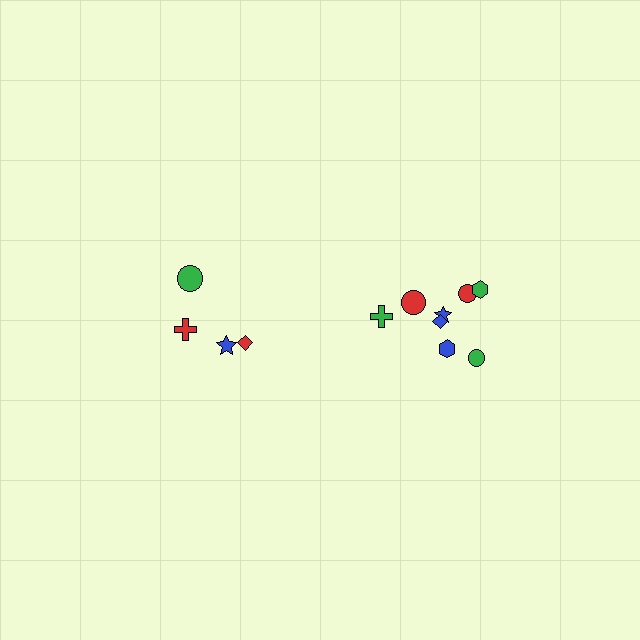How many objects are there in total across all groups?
There are 12 objects.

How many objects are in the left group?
There are 4 objects.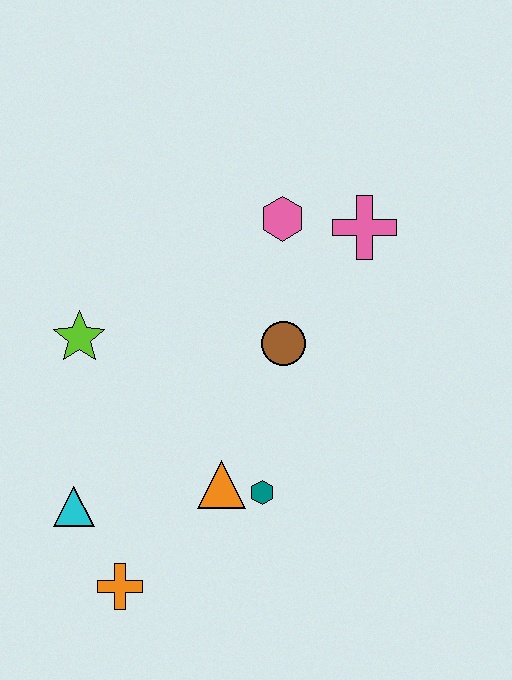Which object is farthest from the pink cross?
The orange cross is farthest from the pink cross.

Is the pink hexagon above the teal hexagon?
Yes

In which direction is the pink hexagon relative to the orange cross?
The pink hexagon is above the orange cross.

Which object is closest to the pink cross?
The pink hexagon is closest to the pink cross.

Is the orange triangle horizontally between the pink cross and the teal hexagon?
No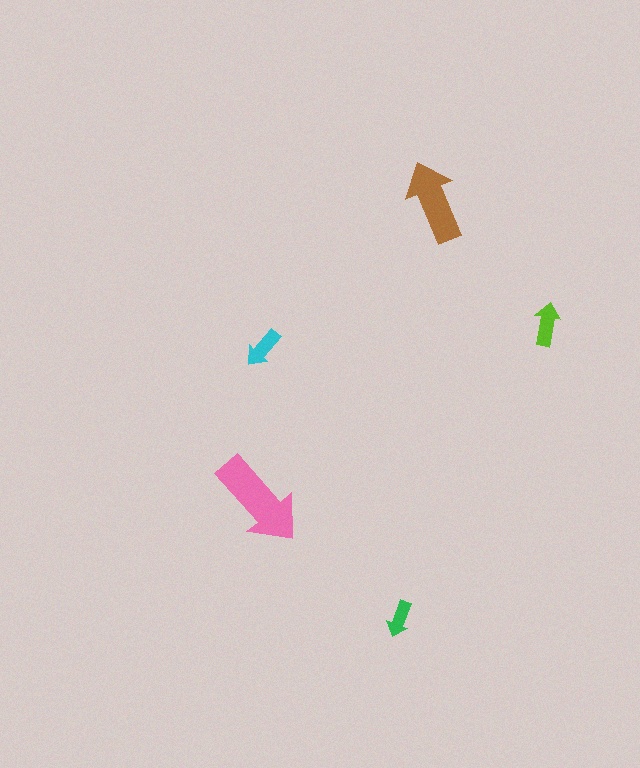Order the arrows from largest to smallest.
the pink one, the brown one, the lime one, the cyan one, the green one.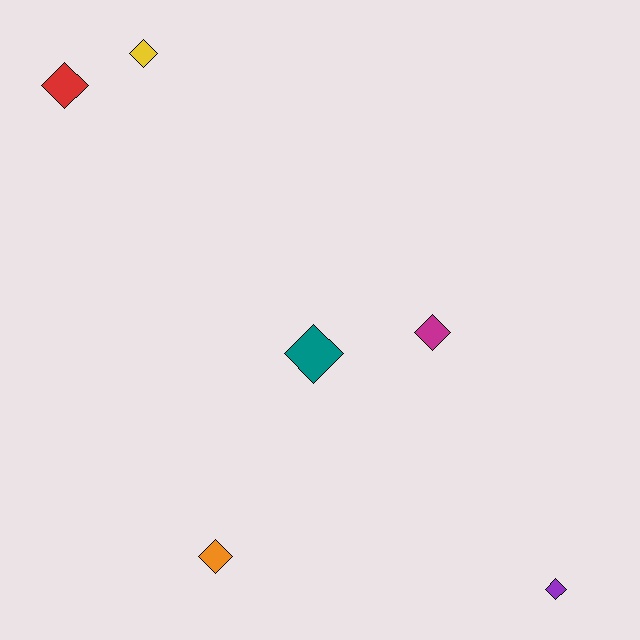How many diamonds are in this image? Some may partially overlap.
There are 6 diamonds.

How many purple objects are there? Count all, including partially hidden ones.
There is 1 purple object.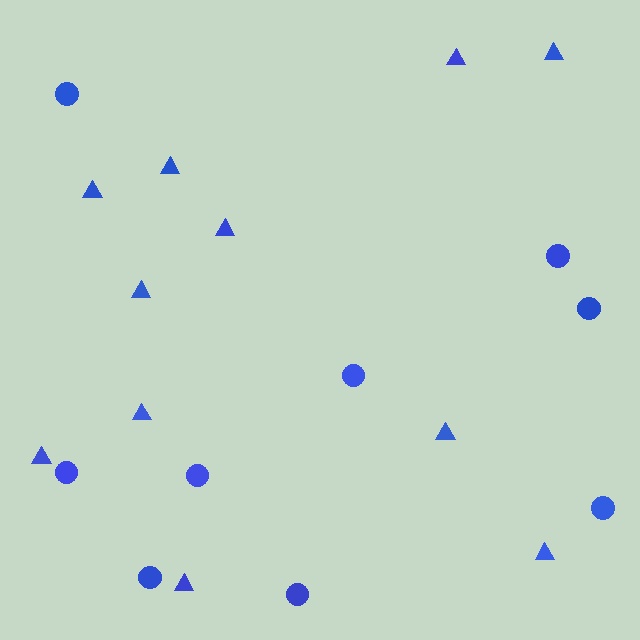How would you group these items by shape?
There are 2 groups: one group of circles (9) and one group of triangles (11).